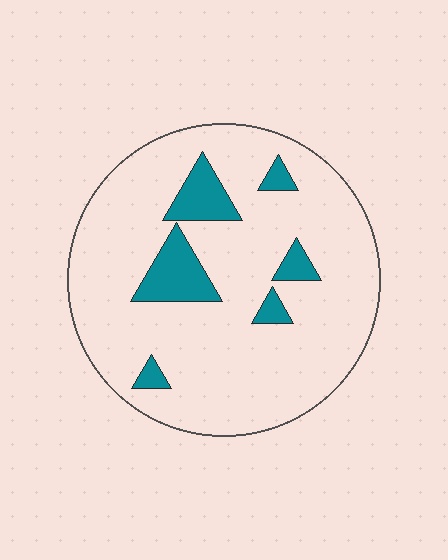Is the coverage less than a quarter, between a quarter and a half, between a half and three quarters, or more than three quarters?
Less than a quarter.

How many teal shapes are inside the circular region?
6.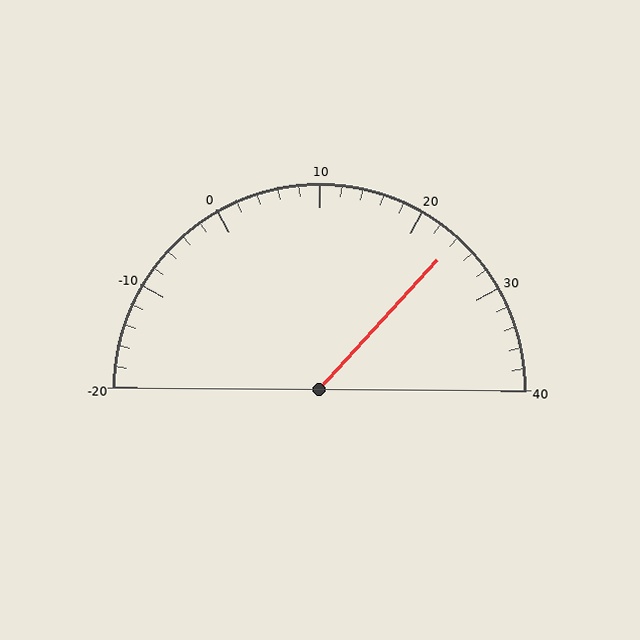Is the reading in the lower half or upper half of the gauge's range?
The reading is in the upper half of the range (-20 to 40).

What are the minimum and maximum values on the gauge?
The gauge ranges from -20 to 40.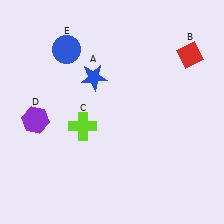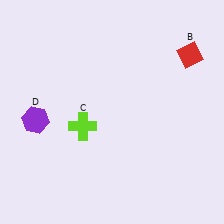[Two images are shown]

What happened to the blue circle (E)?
The blue circle (E) was removed in Image 2. It was in the top-left area of Image 1.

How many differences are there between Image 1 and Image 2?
There are 2 differences between the two images.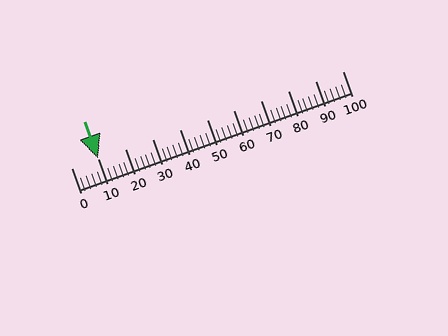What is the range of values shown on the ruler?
The ruler shows values from 0 to 100.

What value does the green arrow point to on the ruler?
The green arrow points to approximately 10.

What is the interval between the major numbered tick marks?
The major tick marks are spaced 10 units apart.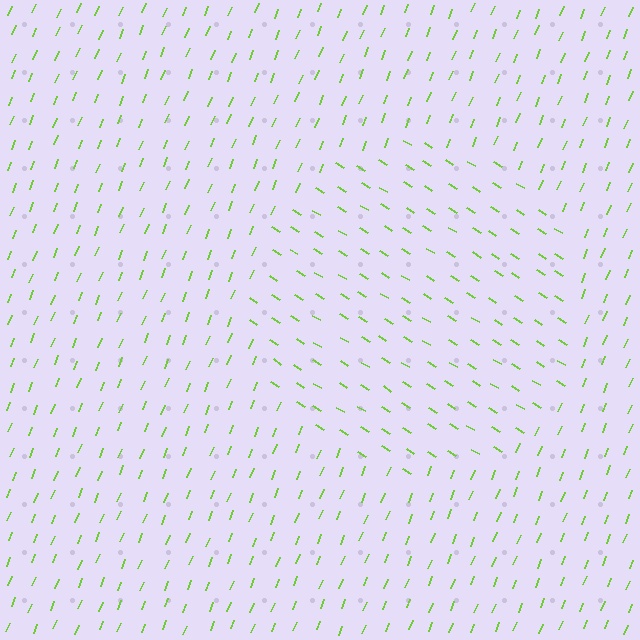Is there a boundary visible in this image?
Yes, there is a texture boundary formed by a change in line orientation.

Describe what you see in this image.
The image is filled with small lime line segments. A circle region in the image has lines oriented differently from the surrounding lines, creating a visible texture boundary.